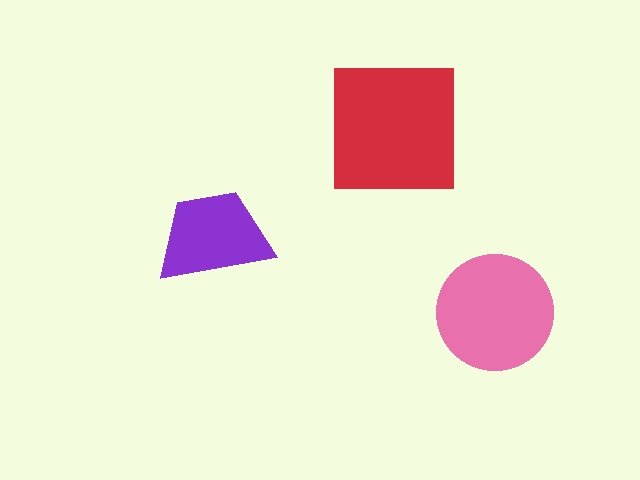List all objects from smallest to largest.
The purple trapezoid, the pink circle, the red square.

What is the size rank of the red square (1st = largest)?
1st.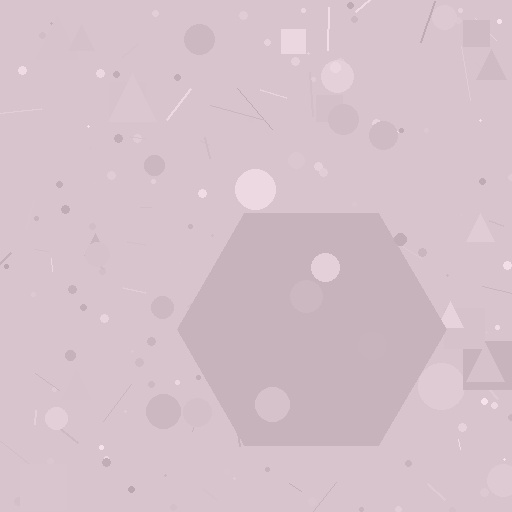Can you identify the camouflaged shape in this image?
The camouflaged shape is a hexagon.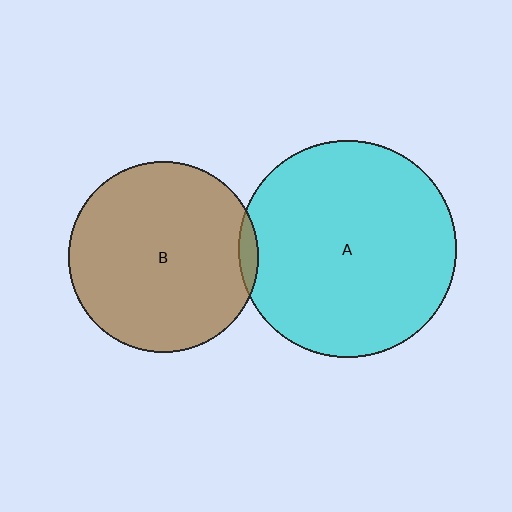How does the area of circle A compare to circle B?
Approximately 1.3 times.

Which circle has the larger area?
Circle A (cyan).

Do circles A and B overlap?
Yes.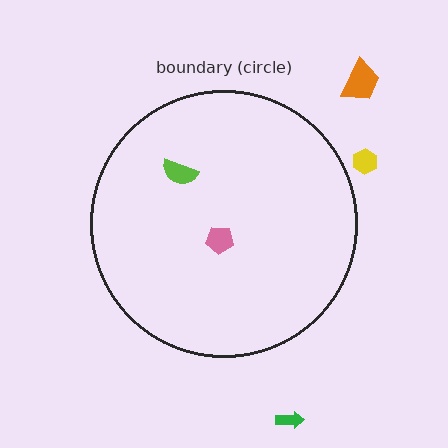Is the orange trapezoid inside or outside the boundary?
Outside.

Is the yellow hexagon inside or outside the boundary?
Outside.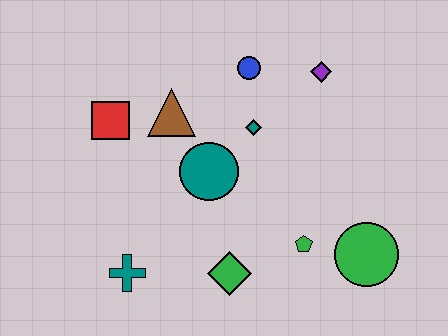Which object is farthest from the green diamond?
The purple diamond is farthest from the green diamond.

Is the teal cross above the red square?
No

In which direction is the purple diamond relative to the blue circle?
The purple diamond is to the right of the blue circle.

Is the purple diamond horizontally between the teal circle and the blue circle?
No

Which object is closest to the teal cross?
The green diamond is closest to the teal cross.